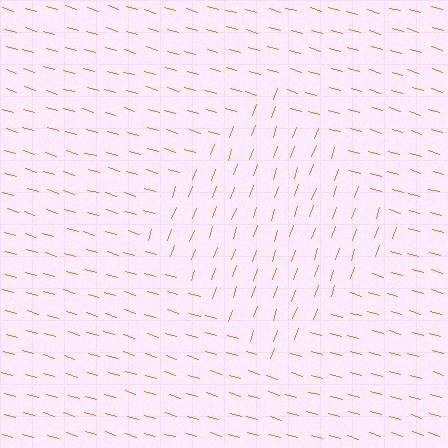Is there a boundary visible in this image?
Yes, there is a texture boundary formed by a change in line orientation.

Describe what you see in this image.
The image is filled with small orange line segments. A diamond region in the image has lines oriented differently from the surrounding lines, creating a visible texture boundary.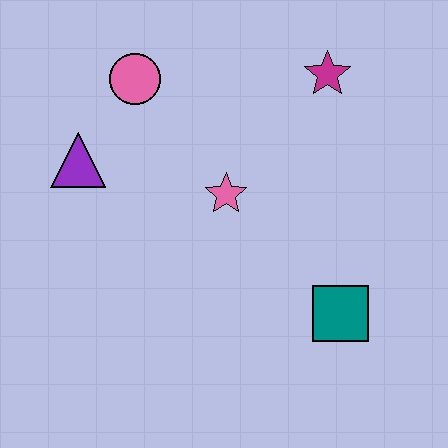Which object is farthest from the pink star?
The teal square is farthest from the pink star.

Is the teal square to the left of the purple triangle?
No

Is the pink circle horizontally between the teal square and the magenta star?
No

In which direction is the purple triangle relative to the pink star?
The purple triangle is to the left of the pink star.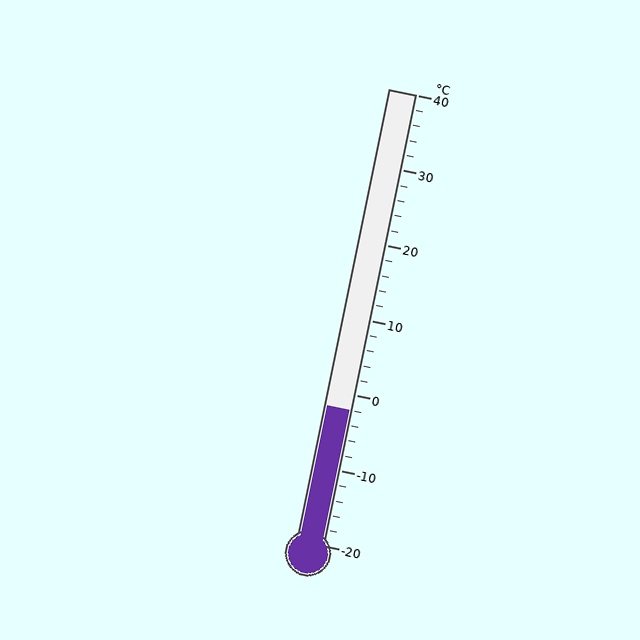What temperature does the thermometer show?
The thermometer shows approximately -2°C.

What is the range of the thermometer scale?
The thermometer scale ranges from -20°C to 40°C.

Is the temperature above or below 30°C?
The temperature is below 30°C.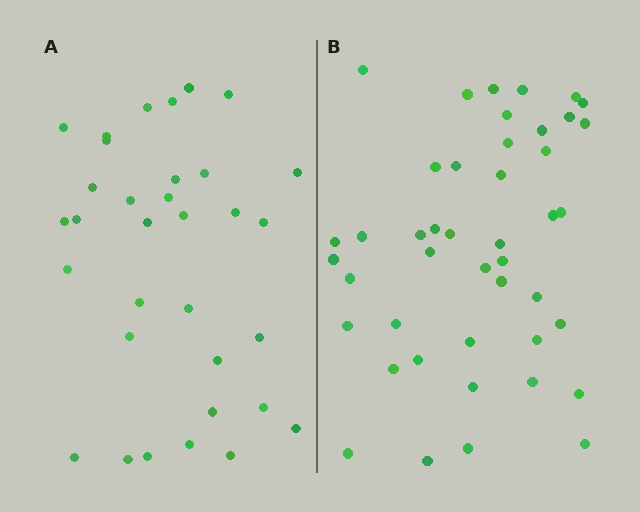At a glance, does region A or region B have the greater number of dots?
Region B (the right region) has more dots.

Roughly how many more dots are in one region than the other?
Region B has roughly 12 or so more dots than region A.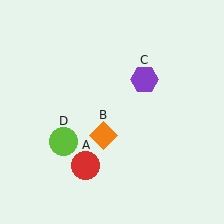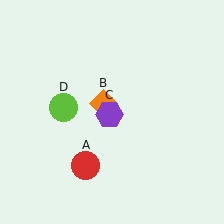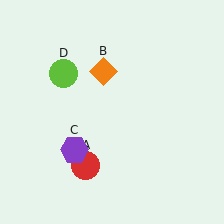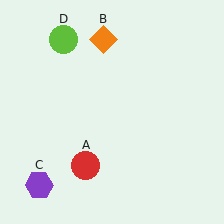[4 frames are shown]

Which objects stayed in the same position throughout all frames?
Red circle (object A) remained stationary.